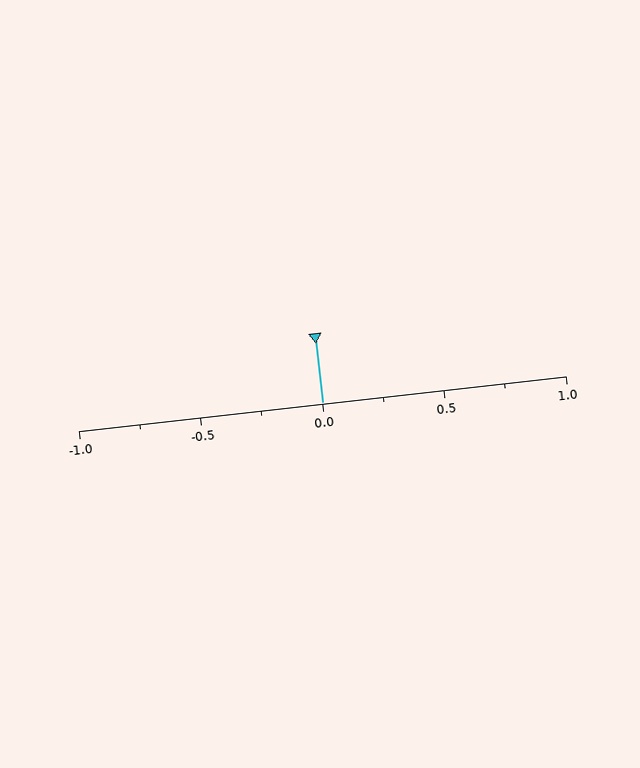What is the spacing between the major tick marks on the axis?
The major ticks are spaced 0.5 apart.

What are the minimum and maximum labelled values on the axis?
The axis runs from -1.0 to 1.0.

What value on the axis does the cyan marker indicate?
The marker indicates approximately 0.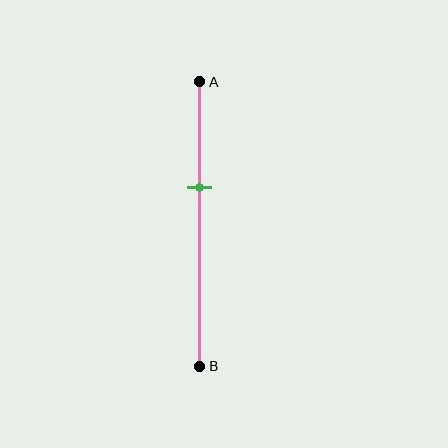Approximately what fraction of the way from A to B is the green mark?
The green mark is approximately 35% of the way from A to B.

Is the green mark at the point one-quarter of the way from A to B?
No, the mark is at about 35% from A, not at the 25% one-quarter point.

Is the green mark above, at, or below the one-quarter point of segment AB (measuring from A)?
The green mark is below the one-quarter point of segment AB.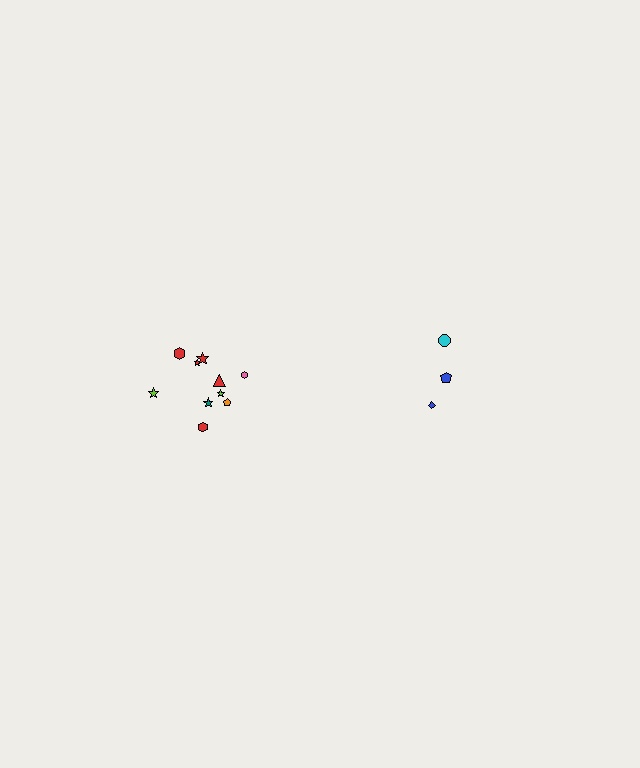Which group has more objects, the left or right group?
The left group.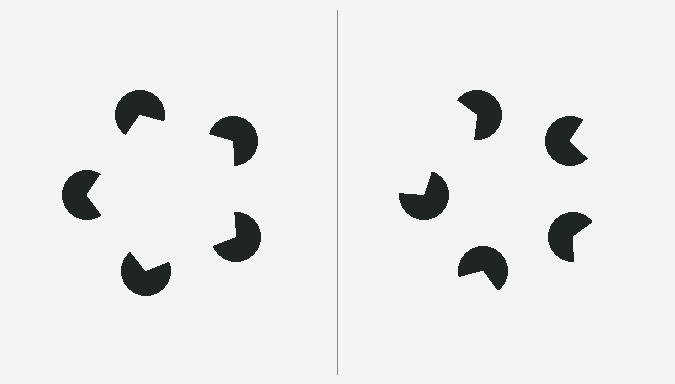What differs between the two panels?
The pac-man discs are positioned identically on both sides; only the wedge orientations differ. On the left they align to a pentagon; on the right they are misaligned.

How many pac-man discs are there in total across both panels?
10 — 5 on each side.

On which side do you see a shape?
An illusory pentagon appears on the left side. On the right side the wedge cuts are rotated, so no coherent shape forms.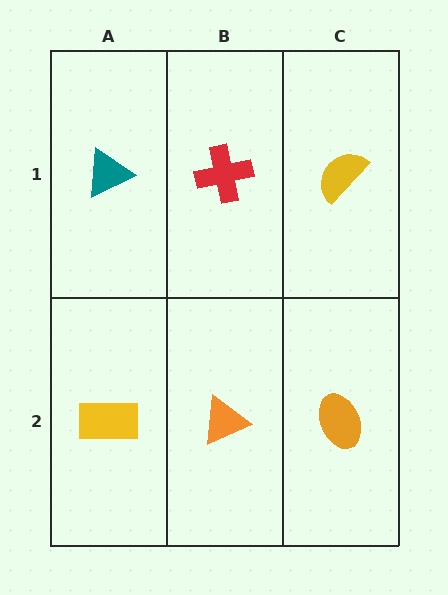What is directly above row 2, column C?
A yellow semicircle.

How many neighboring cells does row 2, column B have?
3.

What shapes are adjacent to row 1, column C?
An orange ellipse (row 2, column C), a red cross (row 1, column B).